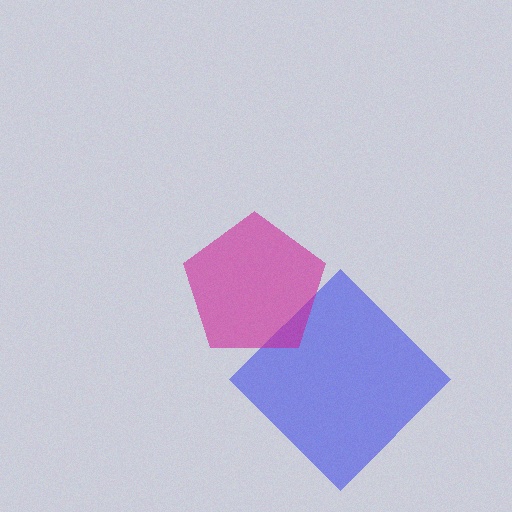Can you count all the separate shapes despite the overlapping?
Yes, there are 2 separate shapes.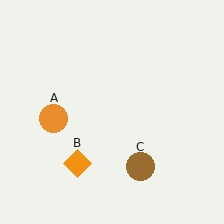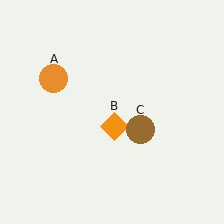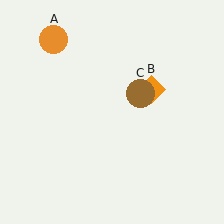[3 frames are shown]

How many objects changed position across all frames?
3 objects changed position: orange circle (object A), orange diamond (object B), brown circle (object C).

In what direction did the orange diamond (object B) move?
The orange diamond (object B) moved up and to the right.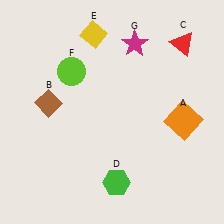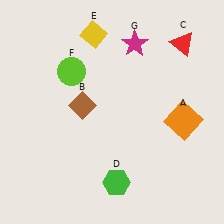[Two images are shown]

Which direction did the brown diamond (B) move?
The brown diamond (B) moved right.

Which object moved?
The brown diamond (B) moved right.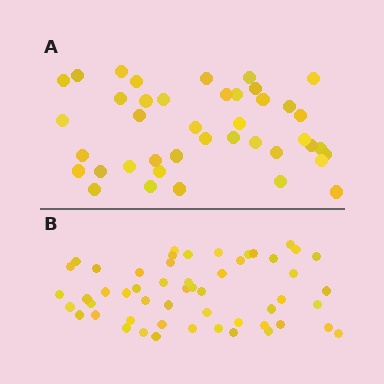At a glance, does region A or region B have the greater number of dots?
Region B (the bottom region) has more dots.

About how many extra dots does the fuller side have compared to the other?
Region B has roughly 12 or so more dots than region A.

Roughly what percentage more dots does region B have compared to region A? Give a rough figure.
About 30% more.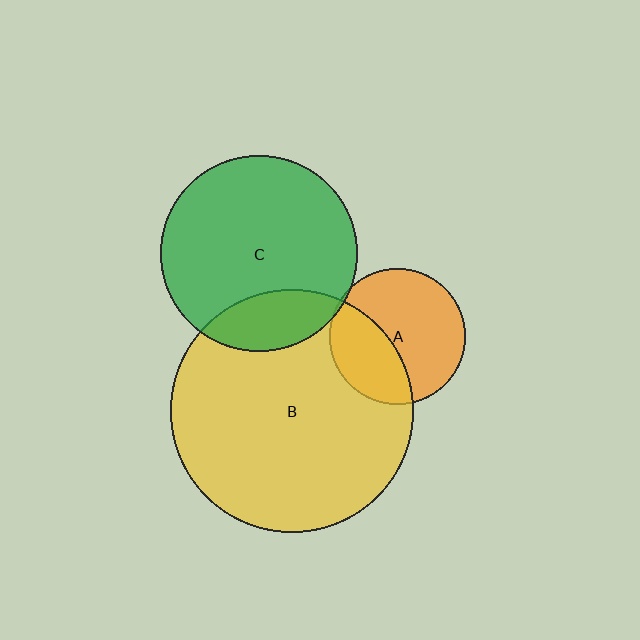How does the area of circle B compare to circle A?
Approximately 3.2 times.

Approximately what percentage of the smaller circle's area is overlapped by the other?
Approximately 35%.